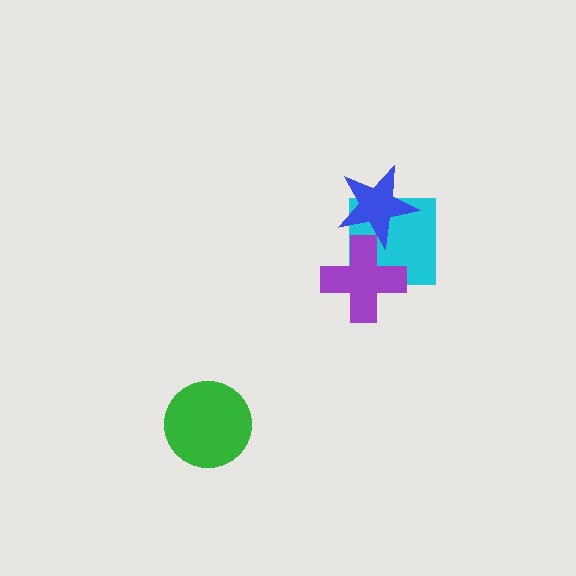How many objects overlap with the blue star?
2 objects overlap with the blue star.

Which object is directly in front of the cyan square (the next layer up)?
The purple cross is directly in front of the cyan square.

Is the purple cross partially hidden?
Yes, it is partially covered by another shape.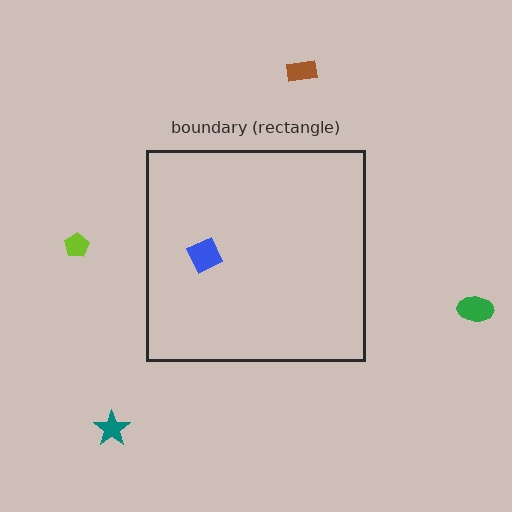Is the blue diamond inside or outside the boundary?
Inside.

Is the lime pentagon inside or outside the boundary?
Outside.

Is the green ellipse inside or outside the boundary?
Outside.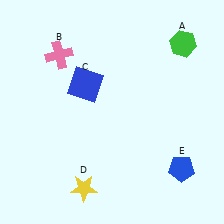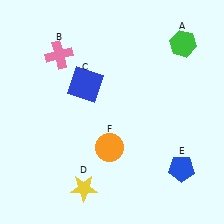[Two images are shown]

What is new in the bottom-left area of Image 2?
An orange circle (F) was added in the bottom-left area of Image 2.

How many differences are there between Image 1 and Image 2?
There is 1 difference between the two images.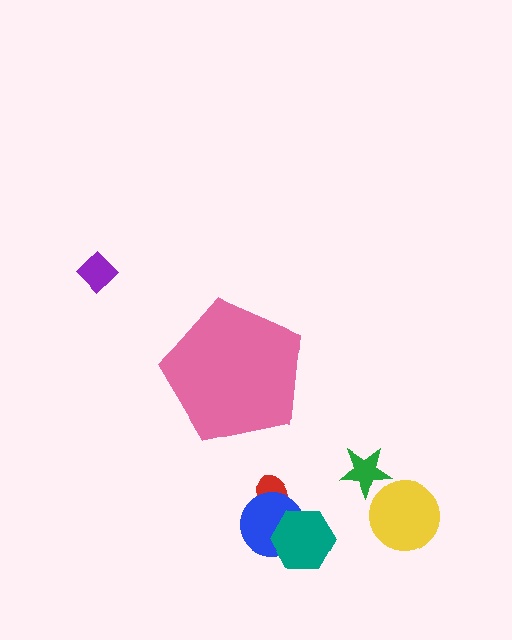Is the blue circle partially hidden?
No, the blue circle is fully visible.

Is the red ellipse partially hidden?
No, the red ellipse is fully visible.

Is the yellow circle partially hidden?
No, the yellow circle is fully visible.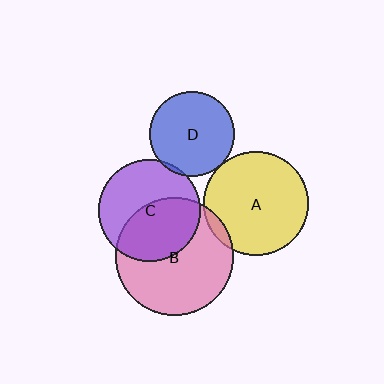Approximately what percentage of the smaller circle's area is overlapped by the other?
Approximately 5%.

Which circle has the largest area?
Circle B (pink).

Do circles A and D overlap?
Yes.